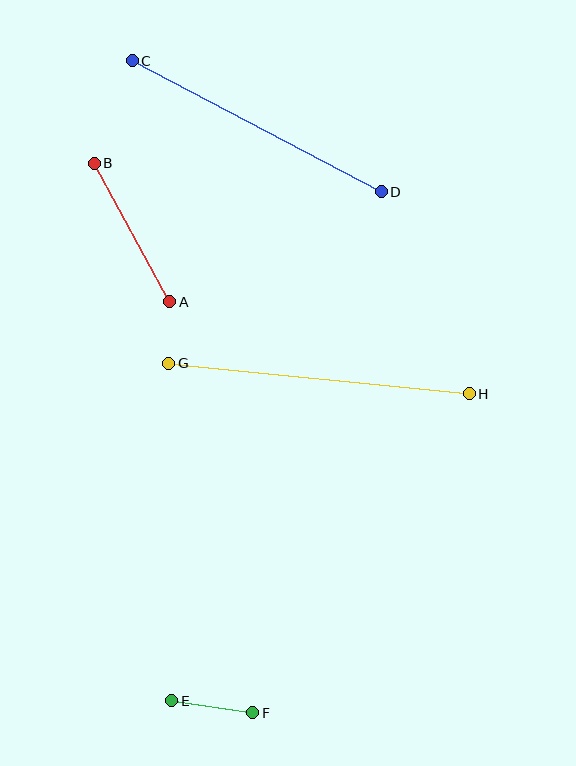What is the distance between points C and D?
The distance is approximately 281 pixels.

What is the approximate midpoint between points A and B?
The midpoint is at approximately (132, 233) pixels.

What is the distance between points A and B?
The distance is approximately 157 pixels.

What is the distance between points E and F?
The distance is approximately 82 pixels.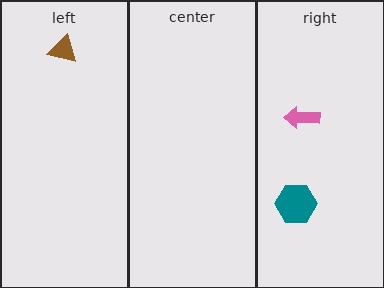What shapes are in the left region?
The brown triangle.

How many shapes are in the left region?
1.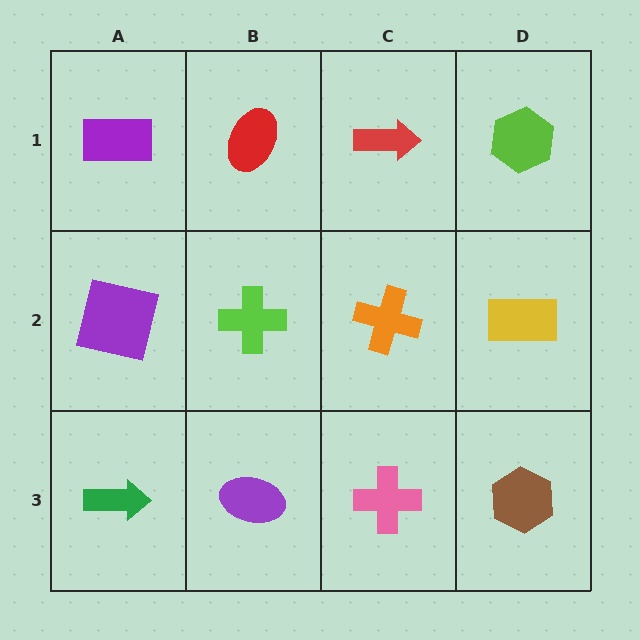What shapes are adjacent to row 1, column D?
A yellow rectangle (row 2, column D), a red arrow (row 1, column C).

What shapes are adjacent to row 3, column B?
A lime cross (row 2, column B), a green arrow (row 3, column A), a pink cross (row 3, column C).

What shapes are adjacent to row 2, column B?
A red ellipse (row 1, column B), a purple ellipse (row 3, column B), a purple square (row 2, column A), an orange cross (row 2, column C).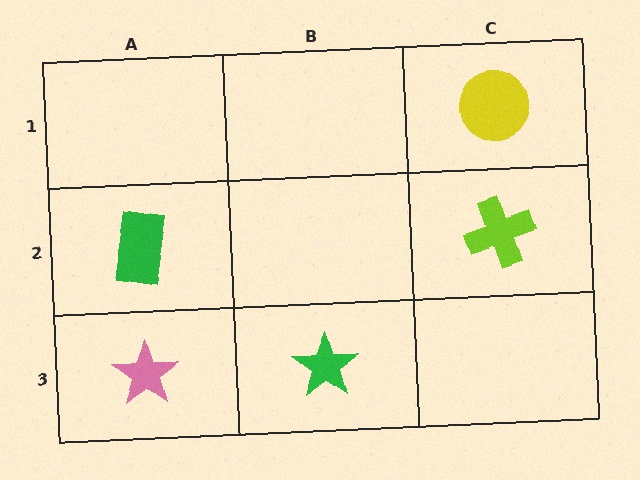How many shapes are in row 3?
2 shapes.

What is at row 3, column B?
A green star.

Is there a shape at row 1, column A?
No, that cell is empty.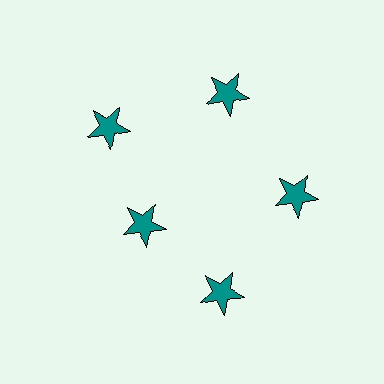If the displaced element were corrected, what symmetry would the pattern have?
It would have 5-fold rotational symmetry — the pattern would map onto itself every 72 degrees.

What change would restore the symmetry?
The symmetry would be restored by moving it outward, back onto the ring so that all 5 stars sit at equal angles and equal distance from the center.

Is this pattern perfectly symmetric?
No. The 5 teal stars are arranged in a ring, but one element near the 8 o'clock position is pulled inward toward the center, breaking the 5-fold rotational symmetry.